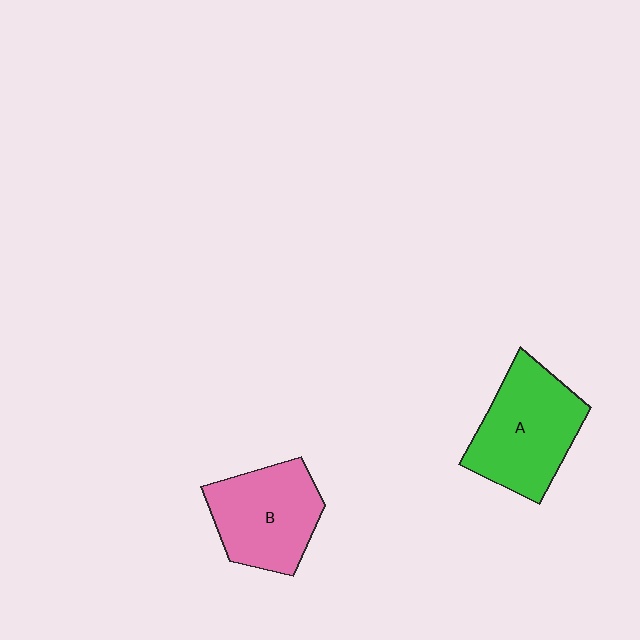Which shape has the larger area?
Shape A (green).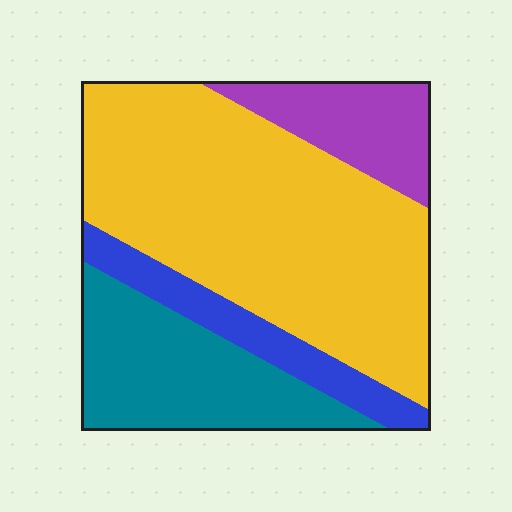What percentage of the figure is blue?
Blue covers roughly 10% of the figure.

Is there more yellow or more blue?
Yellow.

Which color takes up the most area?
Yellow, at roughly 55%.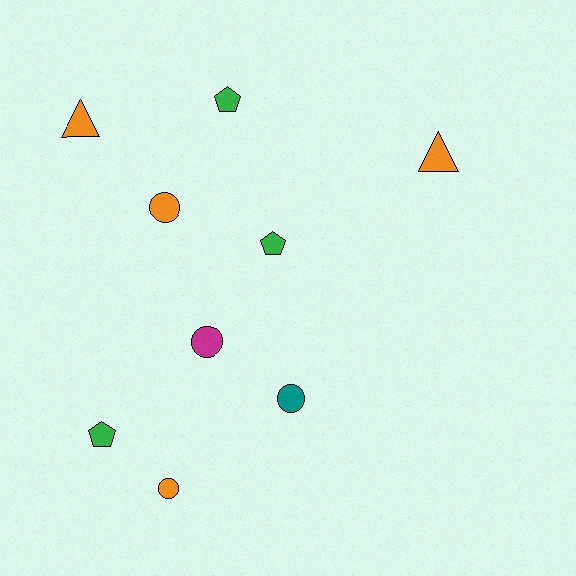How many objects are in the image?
There are 9 objects.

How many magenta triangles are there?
There are no magenta triangles.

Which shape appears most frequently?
Circle, with 4 objects.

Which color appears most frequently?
Orange, with 4 objects.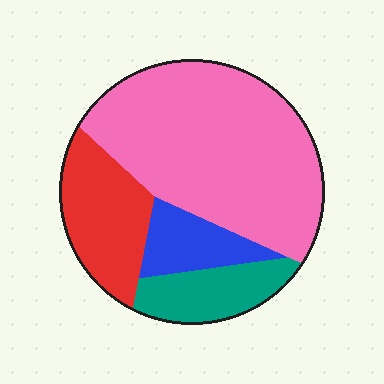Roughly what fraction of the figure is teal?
Teal covers roughly 15% of the figure.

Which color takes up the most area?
Pink, at roughly 55%.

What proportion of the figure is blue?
Blue takes up less than a sixth of the figure.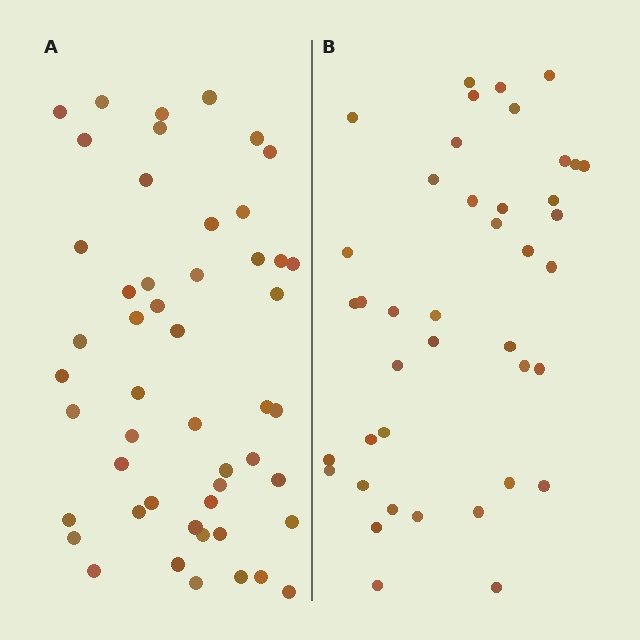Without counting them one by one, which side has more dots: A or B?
Region A (the left region) has more dots.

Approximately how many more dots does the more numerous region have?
Region A has roughly 8 or so more dots than region B.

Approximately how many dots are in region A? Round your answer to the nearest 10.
About 50 dots.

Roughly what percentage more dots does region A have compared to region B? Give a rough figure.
About 20% more.